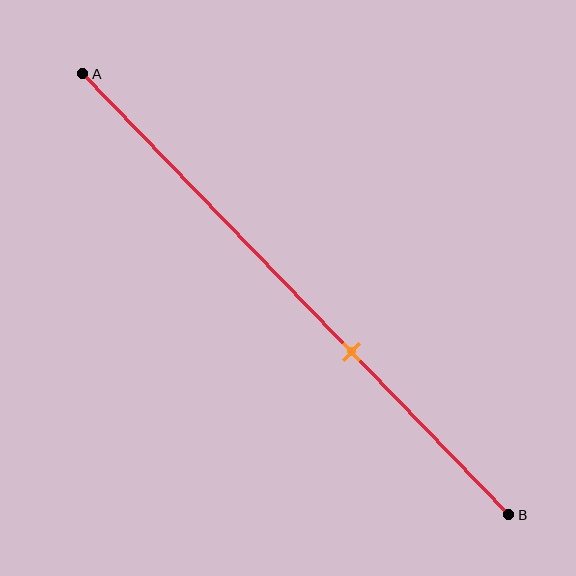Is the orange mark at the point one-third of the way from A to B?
No, the mark is at about 65% from A, not at the 33% one-third point.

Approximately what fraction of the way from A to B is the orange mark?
The orange mark is approximately 65% of the way from A to B.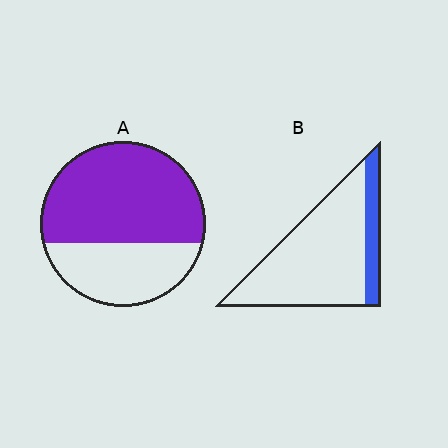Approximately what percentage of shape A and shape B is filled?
A is approximately 65% and B is approximately 20%.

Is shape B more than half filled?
No.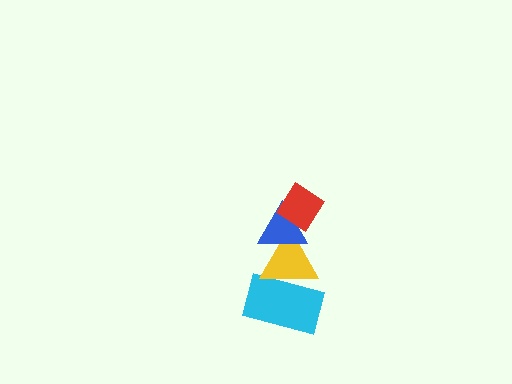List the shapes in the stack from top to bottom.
From top to bottom: the red diamond, the blue triangle, the yellow triangle, the cyan rectangle.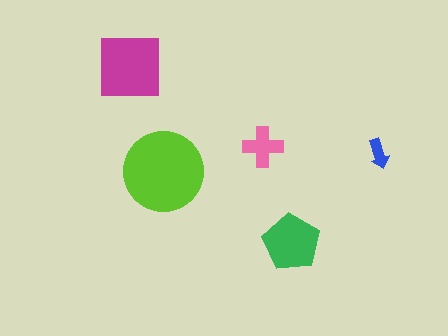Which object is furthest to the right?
The blue arrow is rightmost.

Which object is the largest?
The lime circle.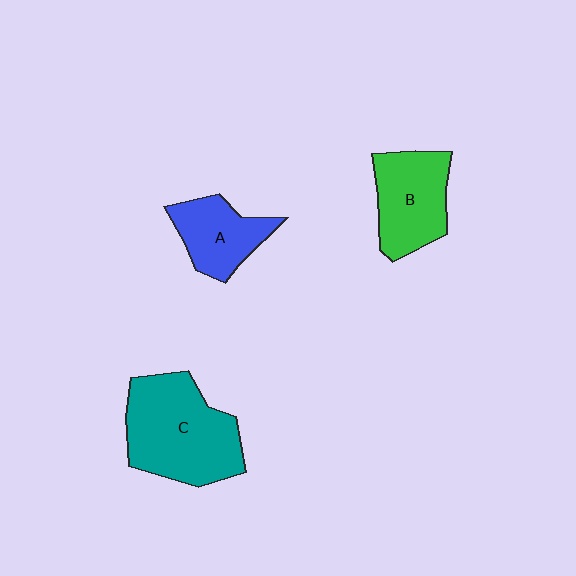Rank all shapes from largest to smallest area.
From largest to smallest: C (teal), B (green), A (blue).